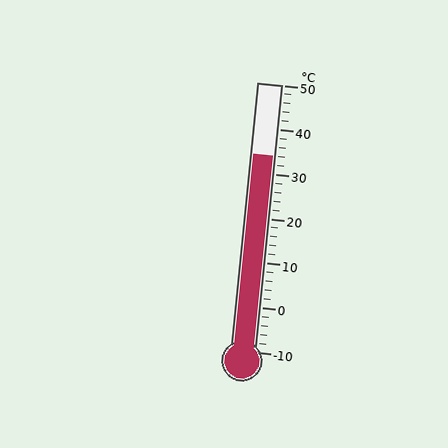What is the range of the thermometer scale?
The thermometer scale ranges from -10°C to 50°C.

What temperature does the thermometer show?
The thermometer shows approximately 34°C.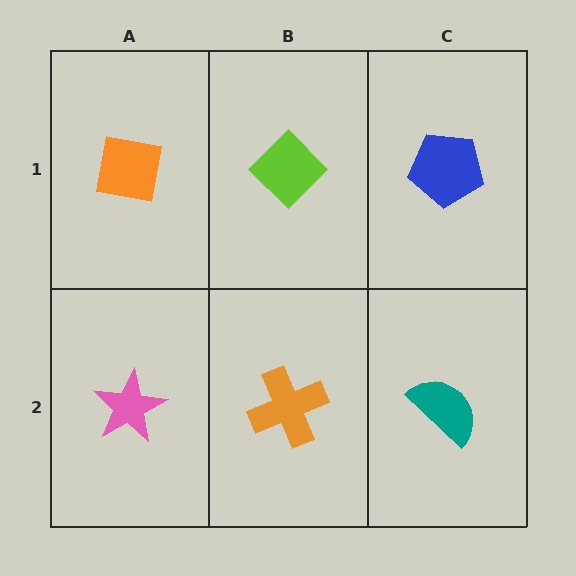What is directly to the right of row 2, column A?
An orange cross.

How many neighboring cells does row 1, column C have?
2.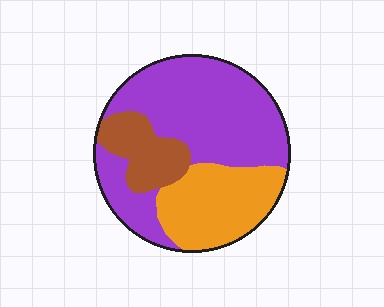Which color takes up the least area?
Brown, at roughly 15%.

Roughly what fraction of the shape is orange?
Orange covers 28% of the shape.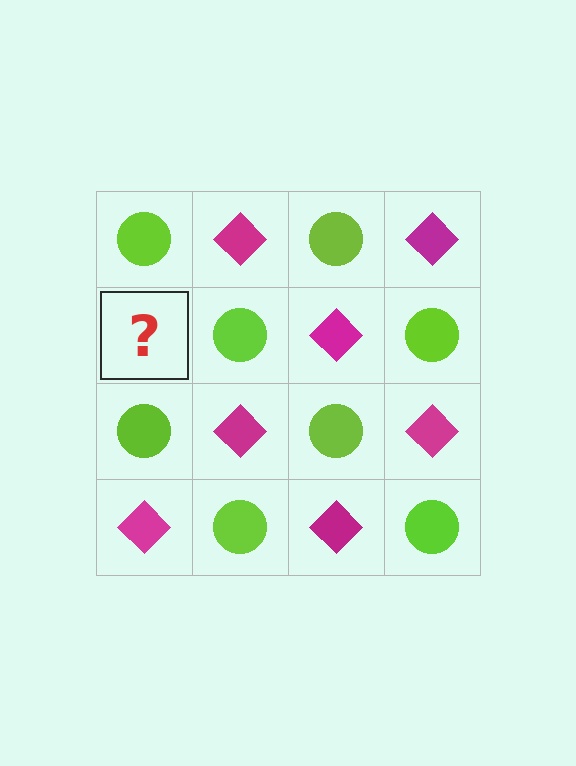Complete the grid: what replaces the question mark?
The question mark should be replaced with a magenta diamond.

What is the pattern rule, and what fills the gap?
The rule is that it alternates lime circle and magenta diamond in a checkerboard pattern. The gap should be filled with a magenta diamond.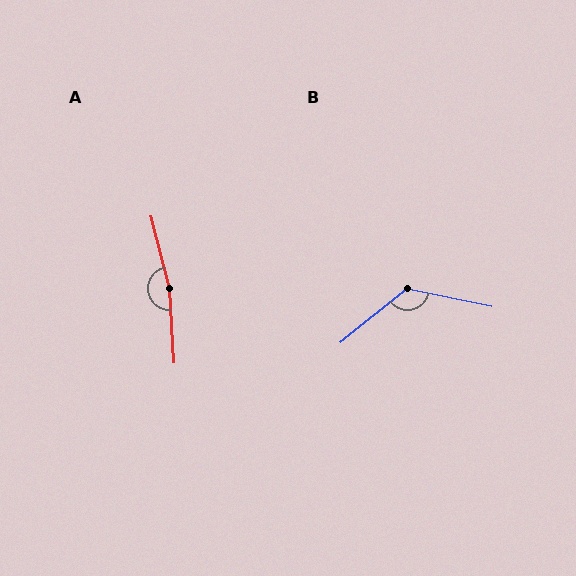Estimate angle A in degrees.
Approximately 169 degrees.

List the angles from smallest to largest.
B (129°), A (169°).